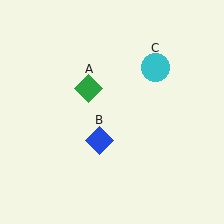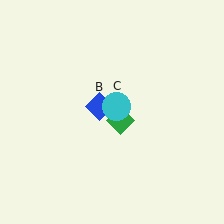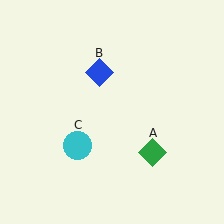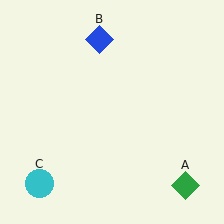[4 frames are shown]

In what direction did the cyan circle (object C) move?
The cyan circle (object C) moved down and to the left.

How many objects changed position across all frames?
3 objects changed position: green diamond (object A), blue diamond (object B), cyan circle (object C).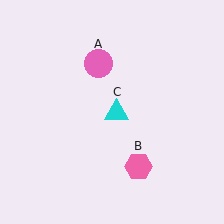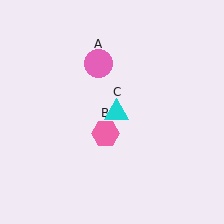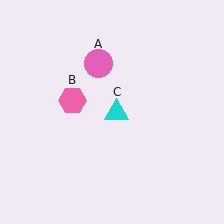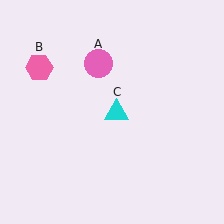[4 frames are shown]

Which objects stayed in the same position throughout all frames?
Pink circle (object A) and cyan triangle (object C) remained stationary.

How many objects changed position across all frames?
1 object changed position: pink hexagon (object B).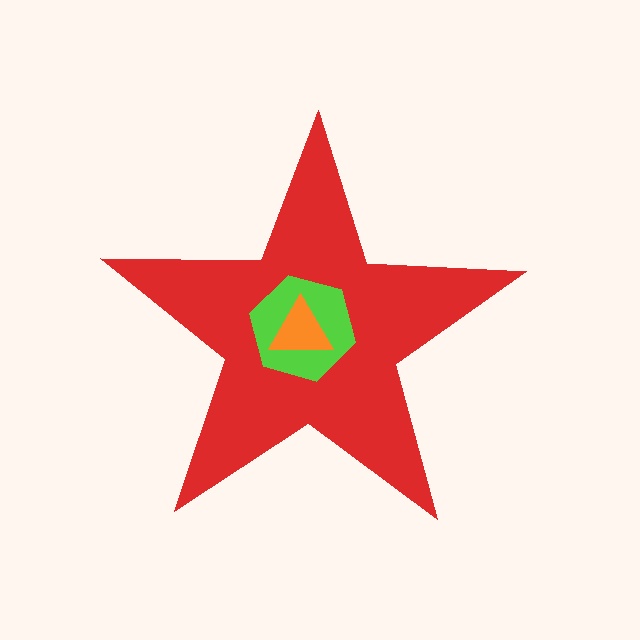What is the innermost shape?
The orange triangle.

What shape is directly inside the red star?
The lime hexagon.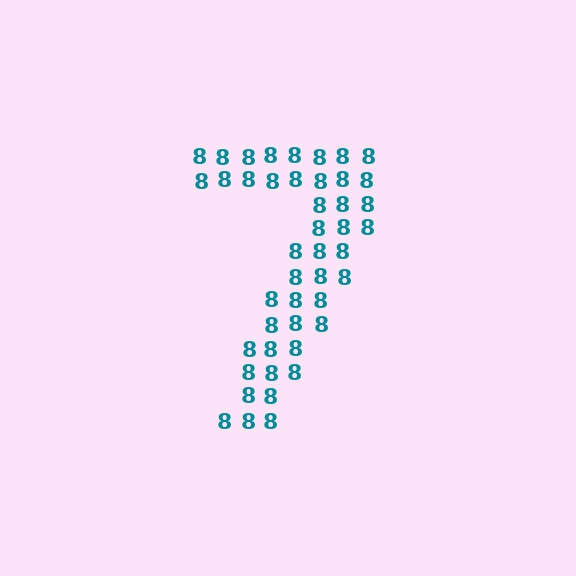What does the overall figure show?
The overall figure shows the digit 7.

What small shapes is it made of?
It is made of small digit 8's.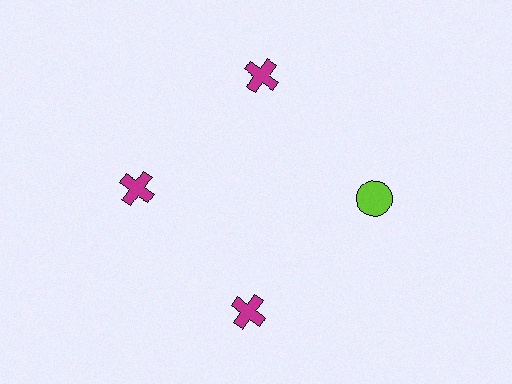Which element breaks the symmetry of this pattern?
The lime circle at roughly the 3 o'clock position breaks the symmetry. All other shapes are magenta crosses.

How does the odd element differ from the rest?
It differs in both color (lime instead of magenta) and shape (circle instead of cross).